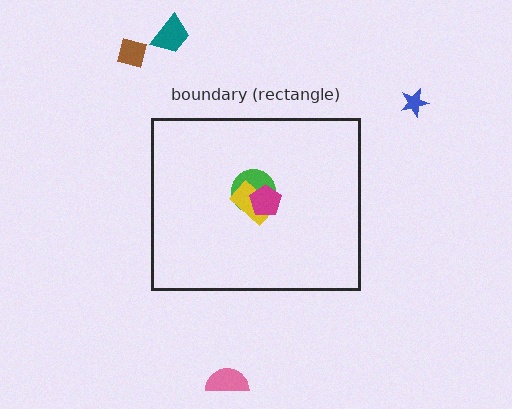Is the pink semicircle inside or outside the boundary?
Outside.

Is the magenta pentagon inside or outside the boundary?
Inside.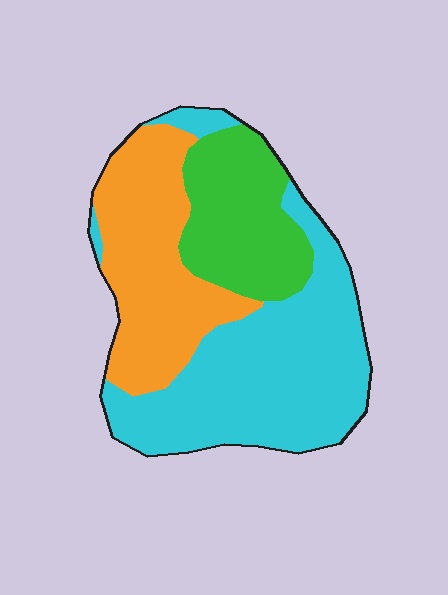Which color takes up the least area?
Green, at roughly 25%.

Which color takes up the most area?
Cyan, at roughly 45%.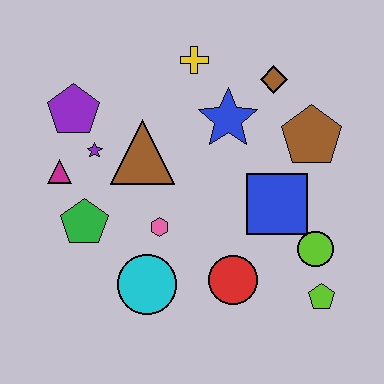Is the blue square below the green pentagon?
No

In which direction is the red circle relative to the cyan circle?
The red circle is to the right of the cyan circle.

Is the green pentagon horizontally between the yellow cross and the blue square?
No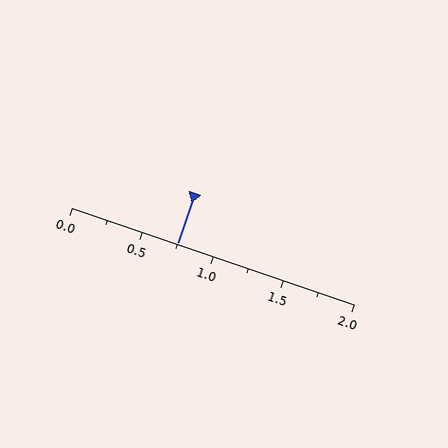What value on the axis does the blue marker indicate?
The marker indicates approximately 0.75.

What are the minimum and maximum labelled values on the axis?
The axis runs from 0.0 to 2.0.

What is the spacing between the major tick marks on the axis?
The major ticks are spaced 0.5 apart.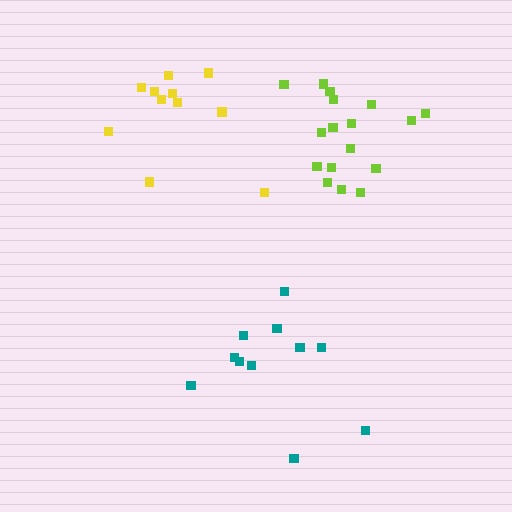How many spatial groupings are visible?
There are 3 spatial groupings.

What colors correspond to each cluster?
The clusters are colored: teal, lime, yellow.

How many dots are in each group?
Group 1: 11 dots, Group 2: 17 dots, Group 3: 11 dots (39 total).